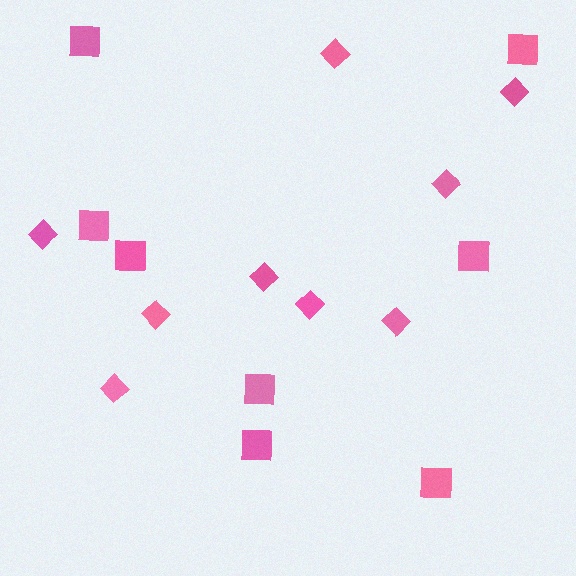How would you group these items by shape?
There are 2 groups: one group of diamonds (9) and one group of squares (8).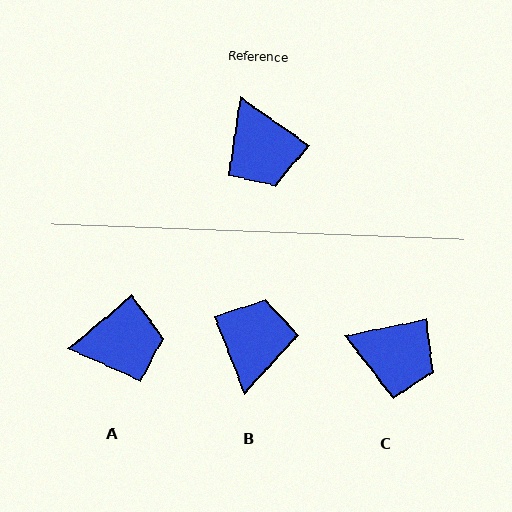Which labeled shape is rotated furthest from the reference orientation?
B, about 146 degrees away.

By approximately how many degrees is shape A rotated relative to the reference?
Approximately 75 degrees counter-clockwise.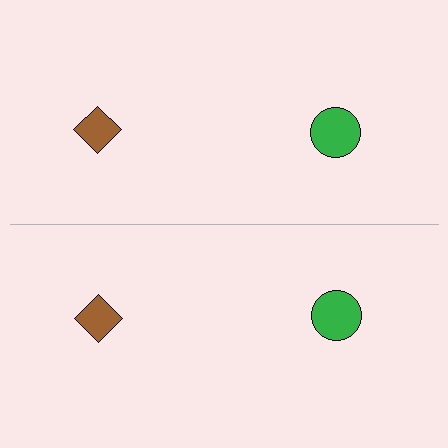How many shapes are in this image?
There are 4 shapes in this image.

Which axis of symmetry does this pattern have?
The pattern has a horizontal axis of symmetry running through the center of the image.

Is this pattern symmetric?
Yes, this pattern has bilateral (reflection) symmetry.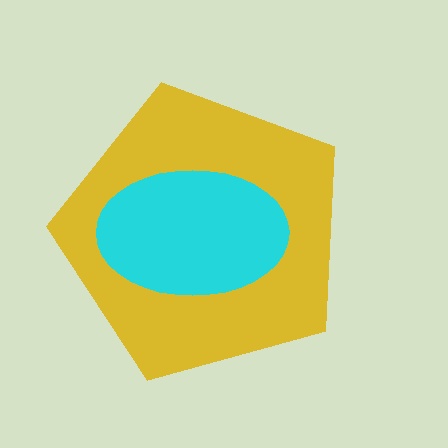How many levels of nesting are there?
2.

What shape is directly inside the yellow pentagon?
The cyan ellipse.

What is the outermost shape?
The yellow pentagon.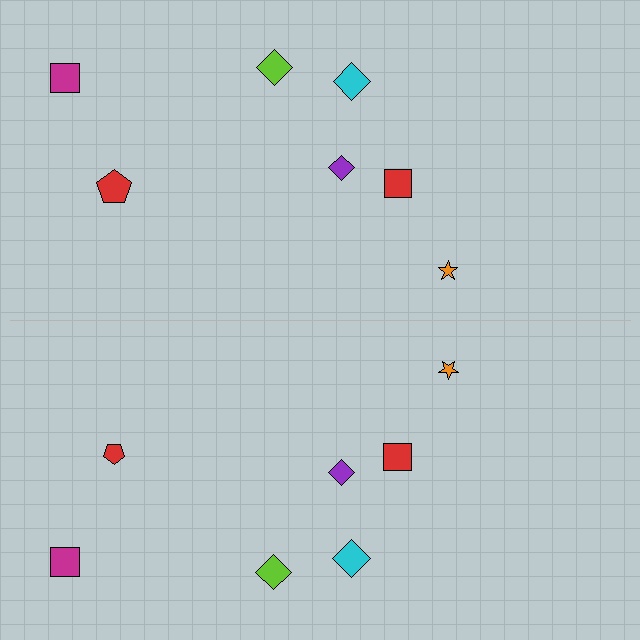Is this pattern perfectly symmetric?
No, the pattern is not perfectly symmetric. The red pentagon on the bottom side has a different size than its mirror counterpart.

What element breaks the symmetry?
The red pentagon on the bottom side has a different size than its mirror counterpart.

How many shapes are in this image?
There are 14 shapes in this image.